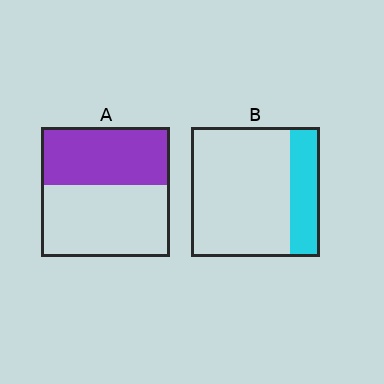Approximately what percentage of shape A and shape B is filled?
A is approximately 45% and B is approximately 25%.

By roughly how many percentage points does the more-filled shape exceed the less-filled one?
By roughly 20 percentage points (A over B).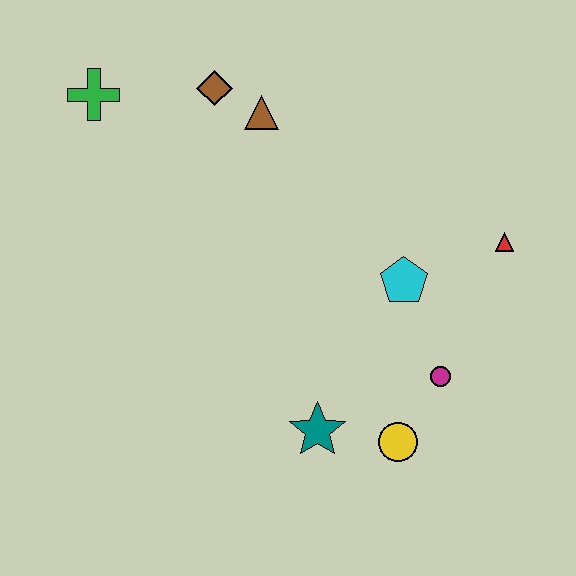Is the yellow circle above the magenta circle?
No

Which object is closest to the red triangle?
The cyan pentagon is closest to the red triangle.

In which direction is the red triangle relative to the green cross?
The red triangle is to the right of the green cross.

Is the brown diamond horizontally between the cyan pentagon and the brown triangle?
No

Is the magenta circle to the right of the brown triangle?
Yes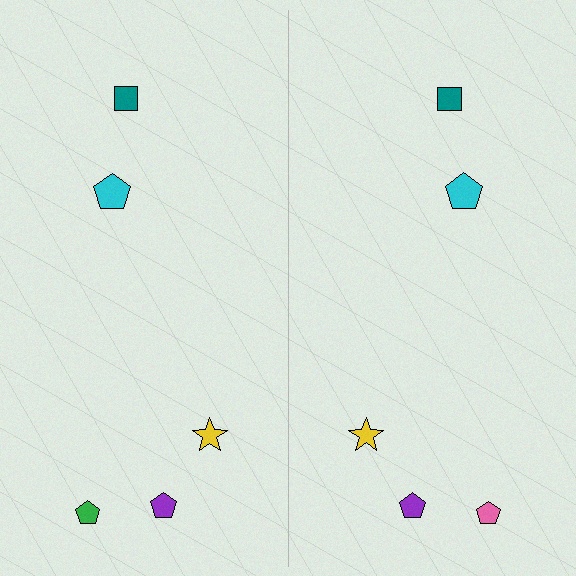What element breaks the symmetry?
The pink pentagon on the right side breaks the symmetry — its mirror counterpart is green.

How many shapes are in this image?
There are 10 shapes in this image.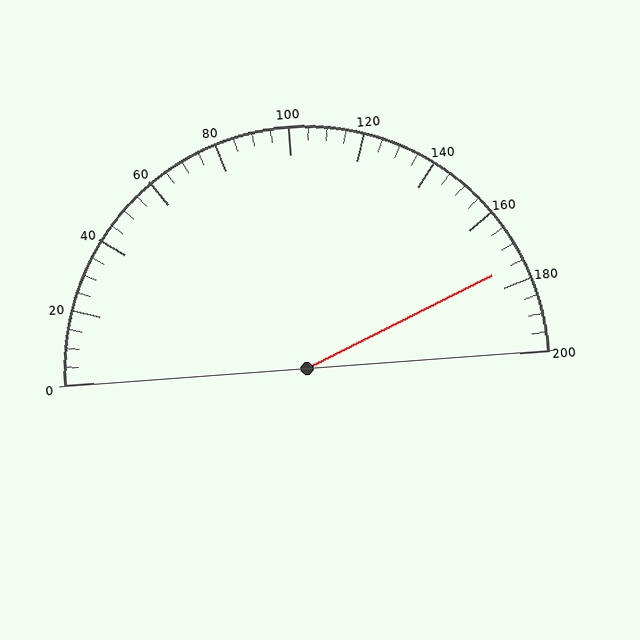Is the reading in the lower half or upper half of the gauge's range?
The reading is in the upper half of the range (0 to 200).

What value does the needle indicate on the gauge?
The needle indicates approximately 175.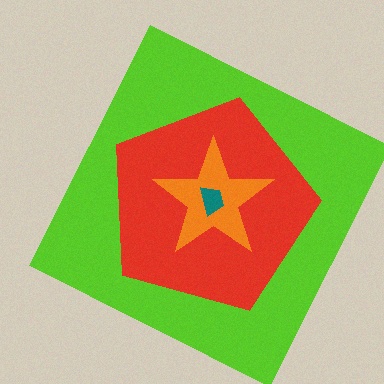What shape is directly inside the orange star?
The teal trapezoid.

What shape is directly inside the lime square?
The red pentagon.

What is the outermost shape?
The lime square.